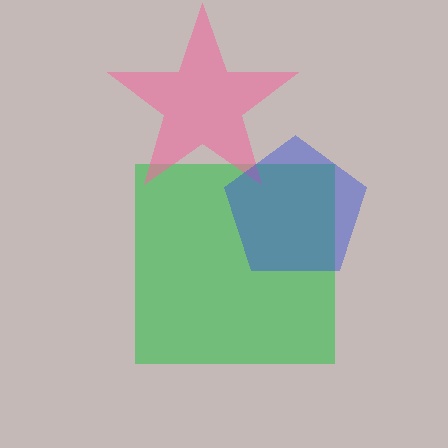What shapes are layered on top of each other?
The layered shapes are: a green square, a pink star, a blue pentagon.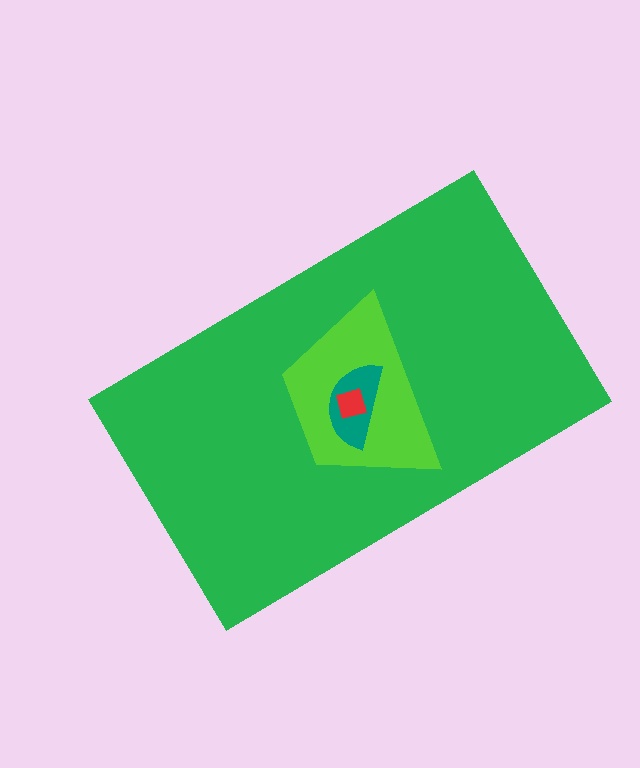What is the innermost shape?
The red square.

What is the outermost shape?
The green rectangle.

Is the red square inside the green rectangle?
Yes.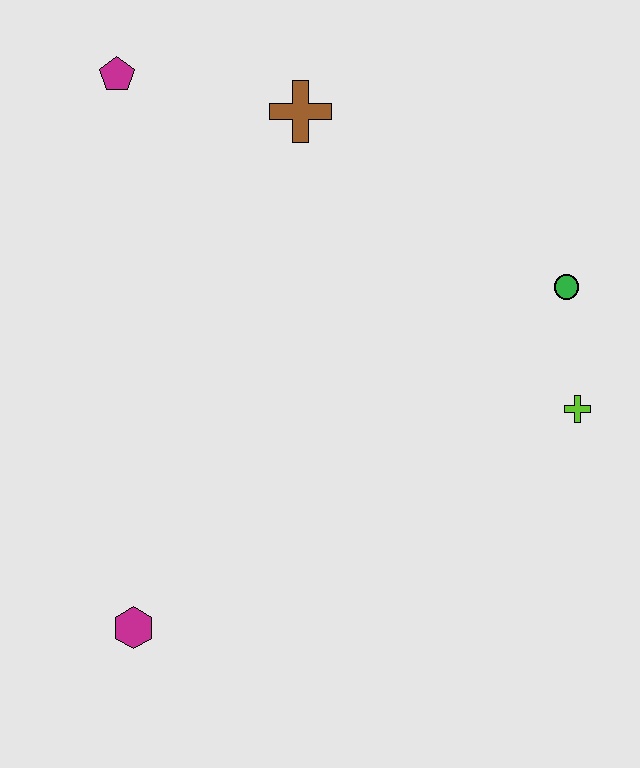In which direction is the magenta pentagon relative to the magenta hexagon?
The magenta pentagon is above the magenta hexagon.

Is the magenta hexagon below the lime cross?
Yes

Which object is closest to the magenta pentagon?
The brown cross is closest to the magenta pentagon.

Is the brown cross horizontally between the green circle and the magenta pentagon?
Yes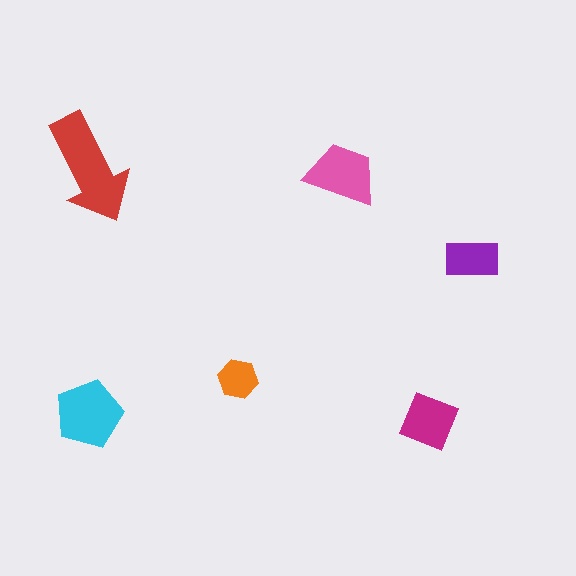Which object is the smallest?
The orange hexagon.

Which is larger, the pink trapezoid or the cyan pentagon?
The cyan pentagon.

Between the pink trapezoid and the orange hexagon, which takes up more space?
The pink trapezoid.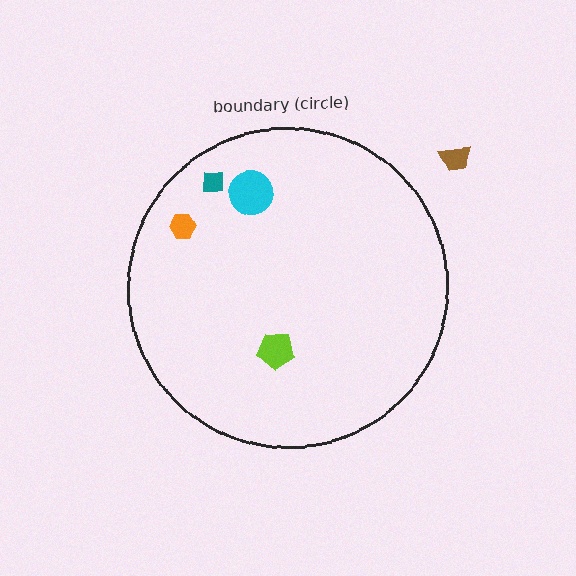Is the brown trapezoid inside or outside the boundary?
Outside.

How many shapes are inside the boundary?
4 inside, 1 outside.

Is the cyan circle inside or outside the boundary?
Inside.